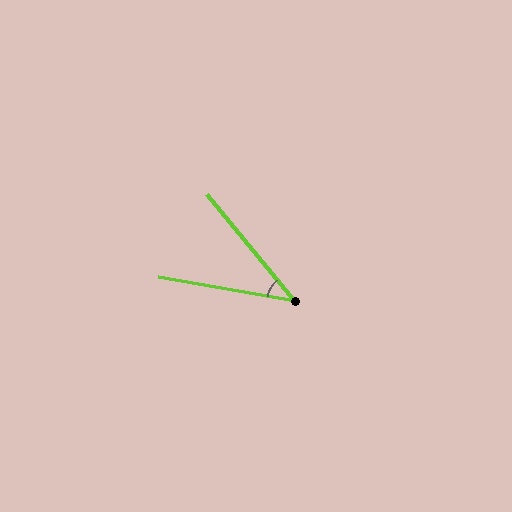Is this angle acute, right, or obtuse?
It is acute.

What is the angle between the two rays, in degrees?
Approximately 40 degrees.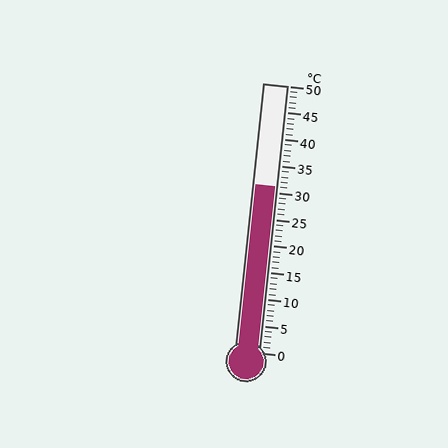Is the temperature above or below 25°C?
The temperature is above 25°C.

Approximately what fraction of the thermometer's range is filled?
The thermometer is filled to approximately 60% of its range.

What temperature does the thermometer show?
The thermometer shows approximately 31°C.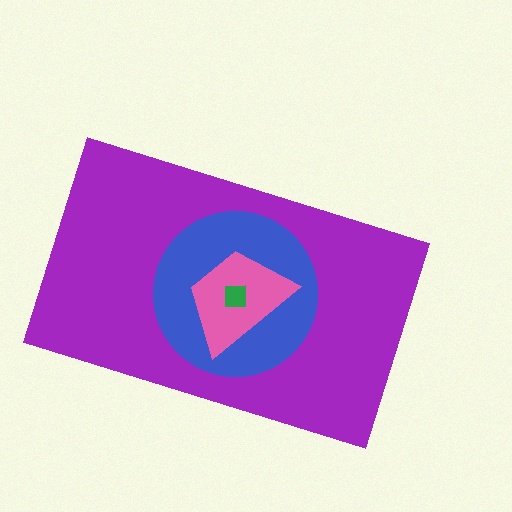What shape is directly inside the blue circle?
The pink trapezoid.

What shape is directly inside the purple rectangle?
The blue circle.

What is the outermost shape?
The purple rectangle.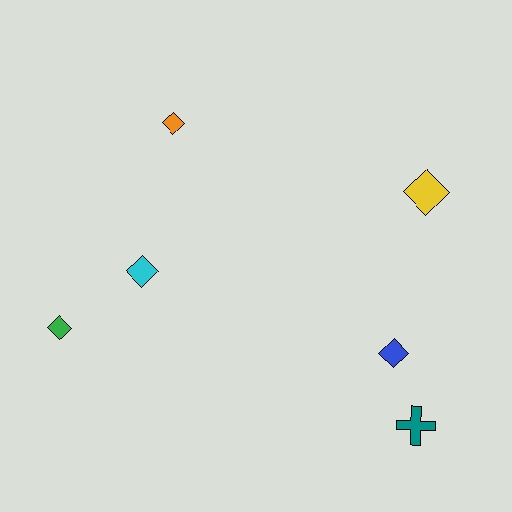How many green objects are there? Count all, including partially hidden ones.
There is 1 green object.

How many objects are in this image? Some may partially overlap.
There are 6 objects.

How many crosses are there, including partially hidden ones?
There is 1 cross.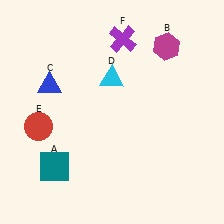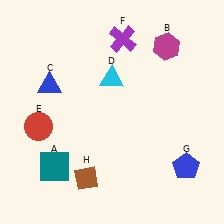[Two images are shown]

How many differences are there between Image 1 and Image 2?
There are 2 differences between the two images.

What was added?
A blue pentagon (G), a brown diamond (H) were added in Image 2.